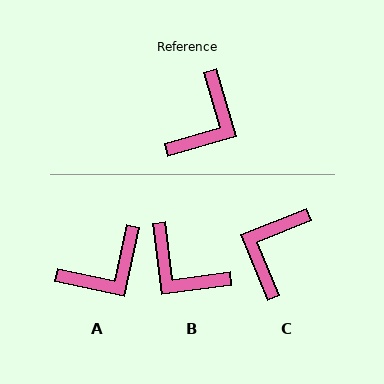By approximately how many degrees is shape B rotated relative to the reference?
Approximately 99 degrees clockwise.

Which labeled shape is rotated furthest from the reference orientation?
C, about 174 degrees away.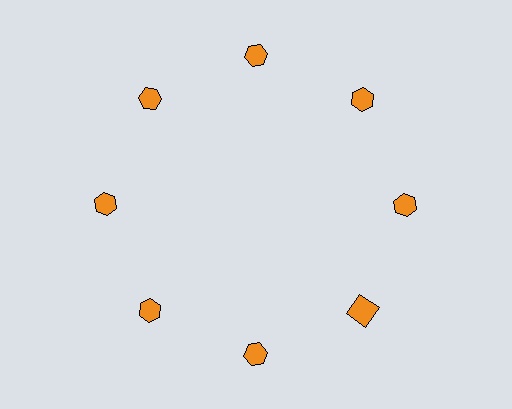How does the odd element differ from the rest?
It has a different shape: square instead of hexagon.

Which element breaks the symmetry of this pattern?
The orange square at roughly the 4 o'clock position breaks the symmetry. All other shapes are orange hexagons.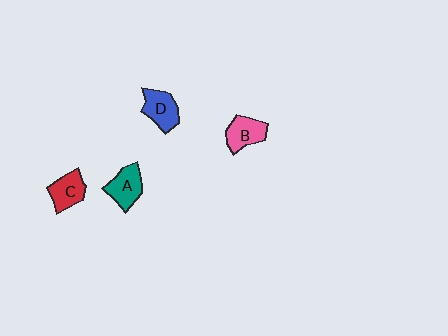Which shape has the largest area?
Shape A (teal).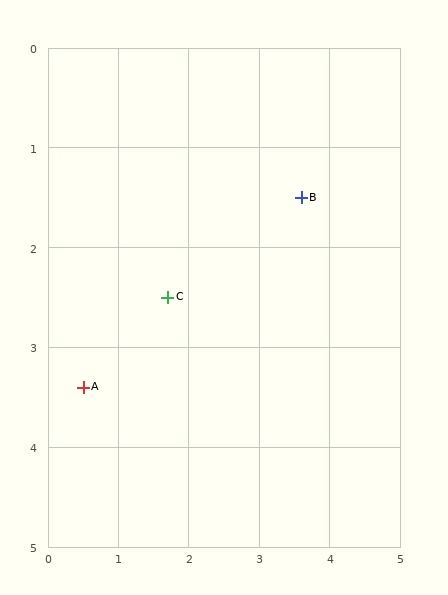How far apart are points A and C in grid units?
Points A and C are about 1.5 grid units apart.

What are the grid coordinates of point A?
Point A is at approximately (0.5, 3.4).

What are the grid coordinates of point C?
Point C is at approximately (1.7, 2.5).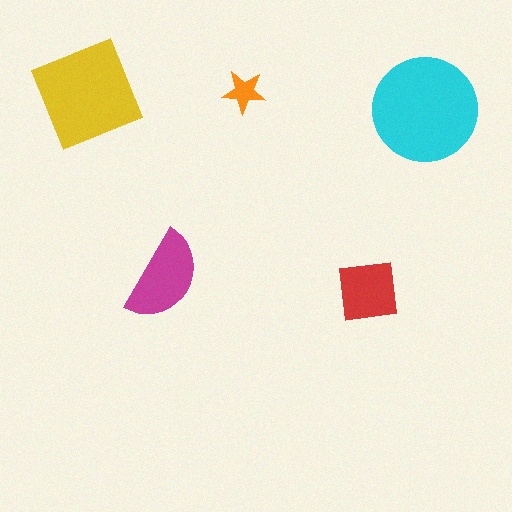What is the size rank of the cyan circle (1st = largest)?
1st.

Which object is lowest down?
The red square is bottommost.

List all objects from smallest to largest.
The orange star, the red square, the magenta semicircle, the yellow square, the cyan circle.